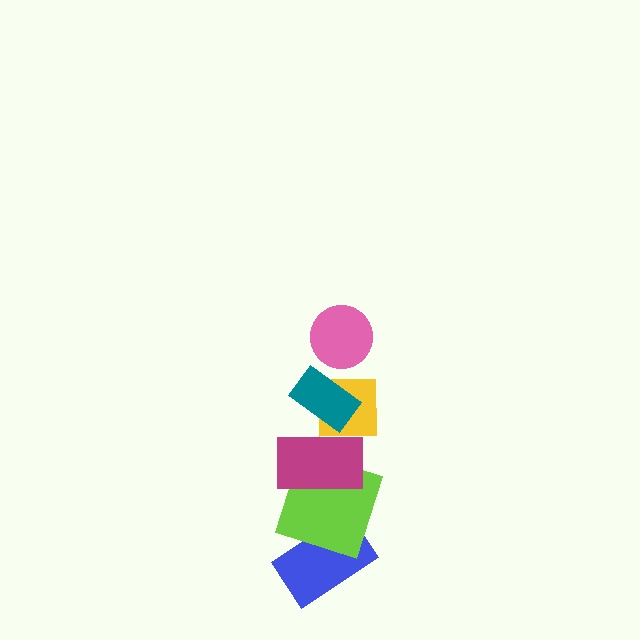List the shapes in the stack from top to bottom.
From top to bottom: the pink circle, the teal rectangle, the yellow square, the magenta rectangle, the lime square, the blue rectangle.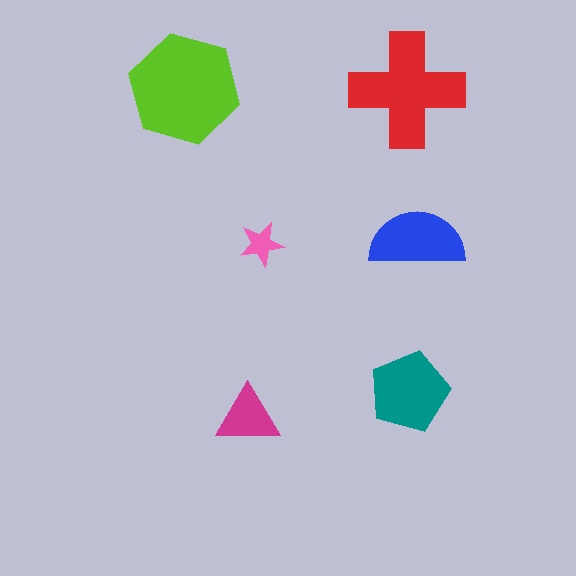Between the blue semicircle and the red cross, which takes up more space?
The red cross.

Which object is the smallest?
The pink star.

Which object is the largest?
The lime hexagon.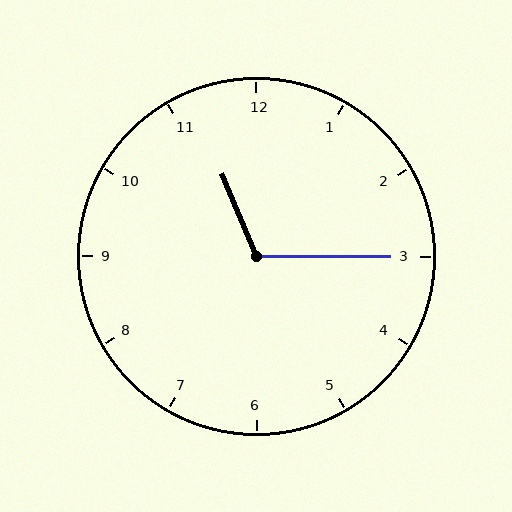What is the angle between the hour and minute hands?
Approximately 112 degrees.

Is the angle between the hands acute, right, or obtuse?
It is obtuse.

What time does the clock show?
11:15.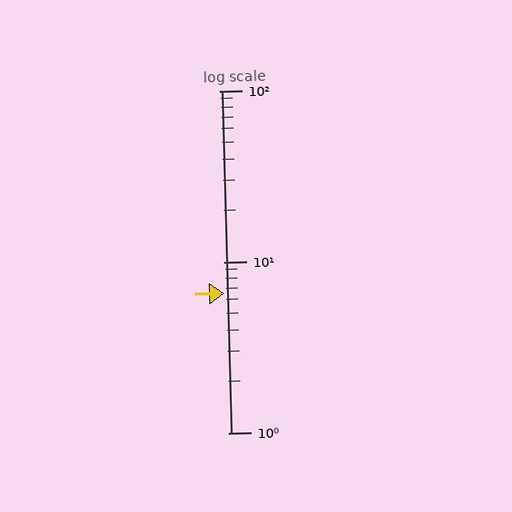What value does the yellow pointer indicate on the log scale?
The pointer indicates approximately 6.5.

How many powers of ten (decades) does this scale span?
The scale spans 2 decades, from 1 to 100.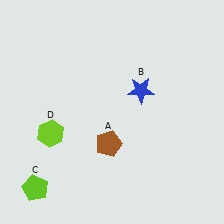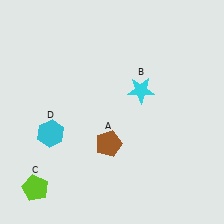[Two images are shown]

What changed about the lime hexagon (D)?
In Image 1, D is lime. In Image 2, it changed to cyan.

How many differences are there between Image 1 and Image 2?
There are 2 differences between the two images.